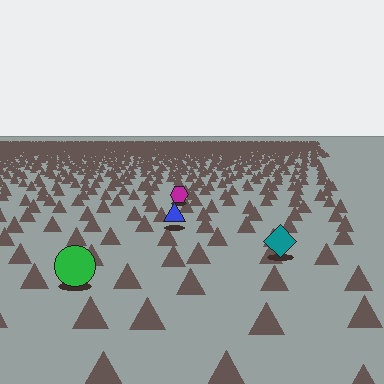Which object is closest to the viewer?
The green circle is closest. The texture marks near it are larger and more spread out.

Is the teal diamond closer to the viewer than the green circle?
No. The green circle is closer — you can tell from the texture gradient: the ground texture is coarser near it.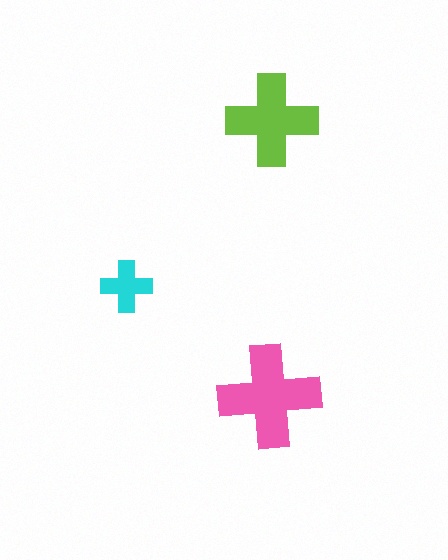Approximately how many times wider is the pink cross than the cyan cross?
About 2 times wider.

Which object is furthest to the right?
The lime cross is rightmost.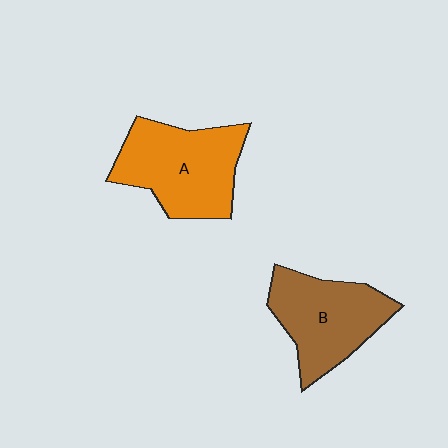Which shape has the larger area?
Shape A (orange).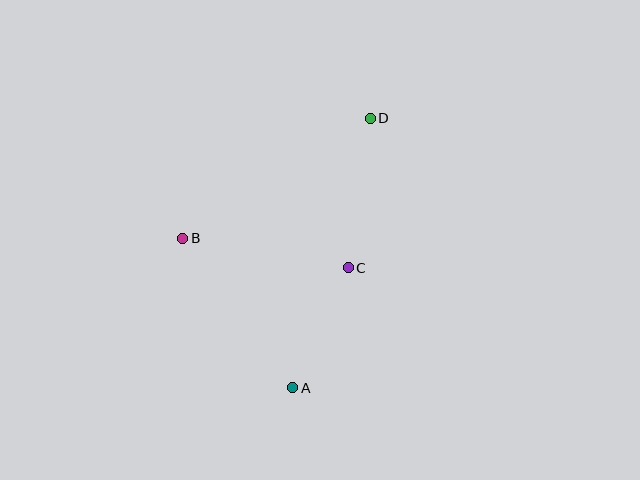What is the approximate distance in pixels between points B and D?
The distance between B and D is approximately 222 pixels.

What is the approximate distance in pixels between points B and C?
The distance between B and C is approximately 168 pixels.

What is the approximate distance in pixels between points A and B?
The distance between A and B is approximately 186 pixels.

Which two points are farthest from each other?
Points A and D are farthest from each other.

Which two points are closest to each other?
Points A and C are closest to each other.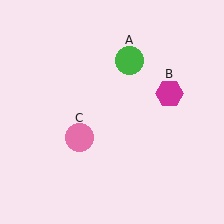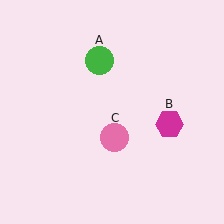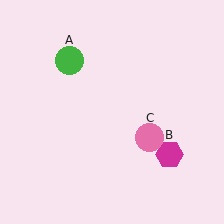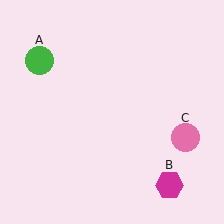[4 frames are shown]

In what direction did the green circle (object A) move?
The green circle (object A) moved left.